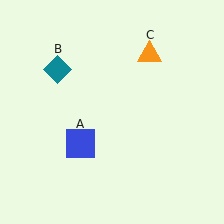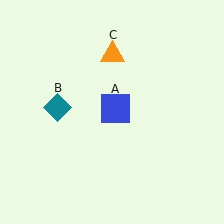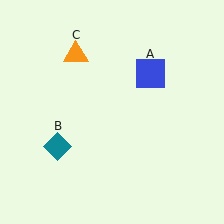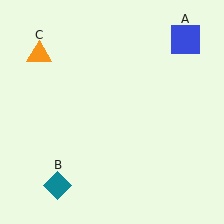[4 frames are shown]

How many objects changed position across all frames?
3 objects changed position: blue square (object A), teal diamond (object B), orange triangle (object C).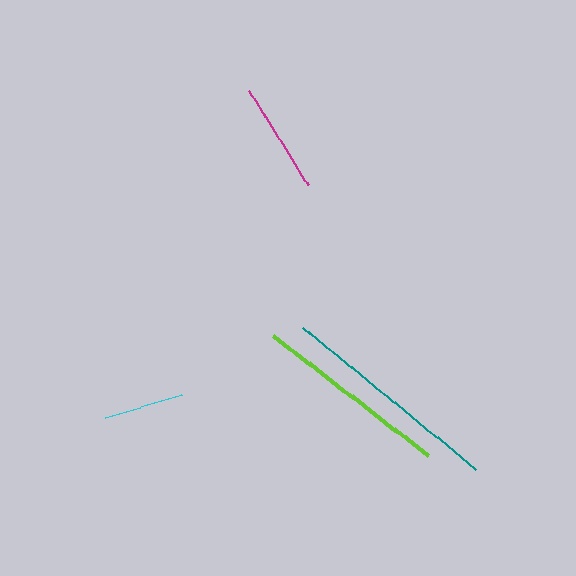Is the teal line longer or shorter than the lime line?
The teal line is longer than the lime line.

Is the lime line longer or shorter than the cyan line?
The lime line is longer than the cyan line.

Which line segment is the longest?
The teal line is the longest at approximately 223 pixels.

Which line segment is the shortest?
The cyan line is the shortest at approximately 80 pixels.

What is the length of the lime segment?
The lime segment is approximately 196 pixels long.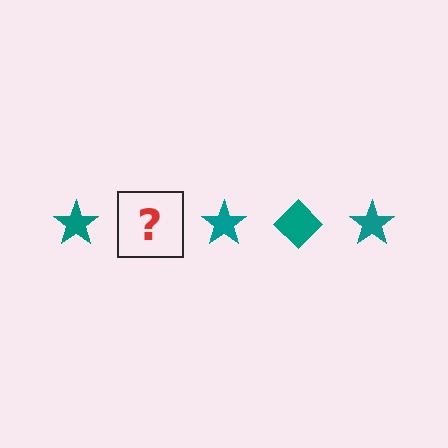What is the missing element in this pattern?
The missing element is a teal diamond.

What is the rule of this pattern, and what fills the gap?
The rule is that the pattern cycles through star, diamond shapes in teal. The gap should be filled with a teal diamond.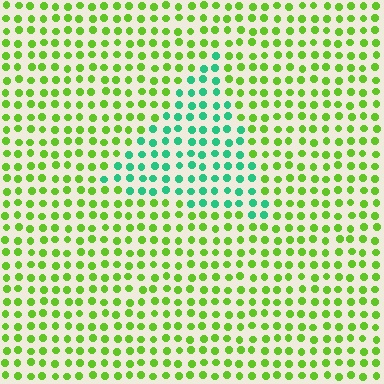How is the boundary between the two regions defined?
The boundary is defined purely by a slight shift in hue (about 56 degrees). Spacing, size, and orientation are identical on both sides.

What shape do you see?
I see a triangle.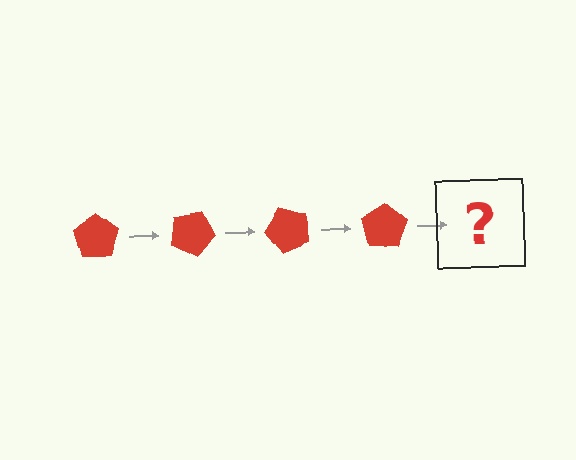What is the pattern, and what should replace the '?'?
The pattern is that the pentagon rotates 25 degrees each step. The '?' should be a red pentagon rotated 100 degrees.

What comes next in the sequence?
The next element should be a red pentagon rotated 100 degrees.